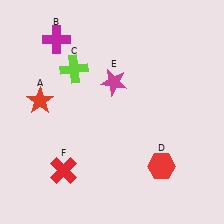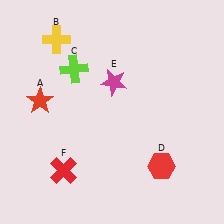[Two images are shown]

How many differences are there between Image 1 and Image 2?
There is 1 difference between the two images.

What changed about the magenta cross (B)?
In Image 1, B is magenta. In Image 2, it changed to yellow.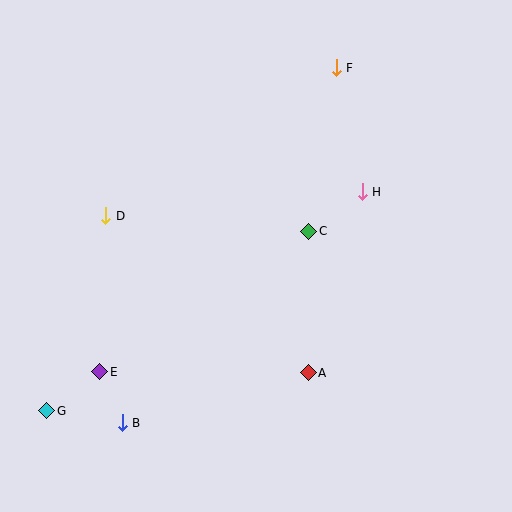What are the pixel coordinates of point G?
Point G is at (47, 411).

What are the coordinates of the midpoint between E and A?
The midpoint between E and A is at (204, 372).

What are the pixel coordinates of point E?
Point E is at (100, 372).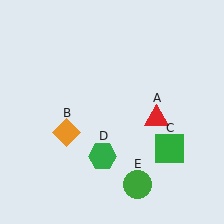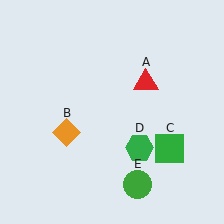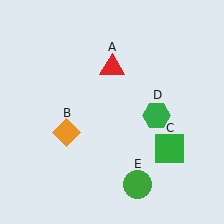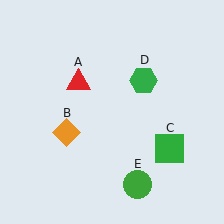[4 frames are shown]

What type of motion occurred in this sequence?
The red triangle (object A), green hexagon (object D) rotated counterclockwise around the center of the scene.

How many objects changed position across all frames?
2 objects changed position: red triangle (object A), green hexagon (object D).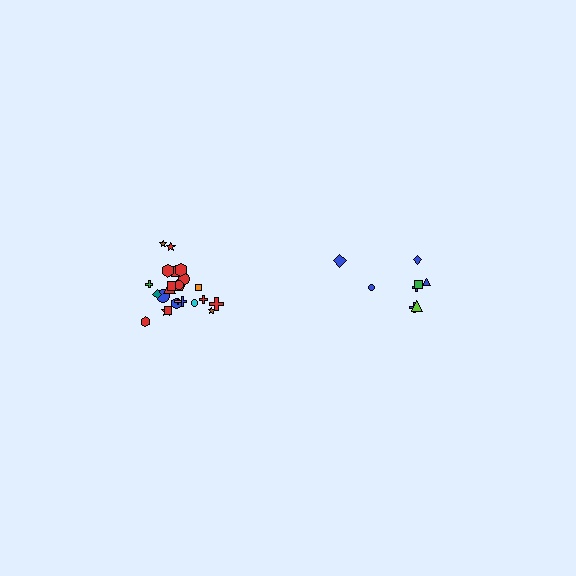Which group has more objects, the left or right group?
The left group.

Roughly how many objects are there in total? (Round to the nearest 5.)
Roughly 35 objects in total.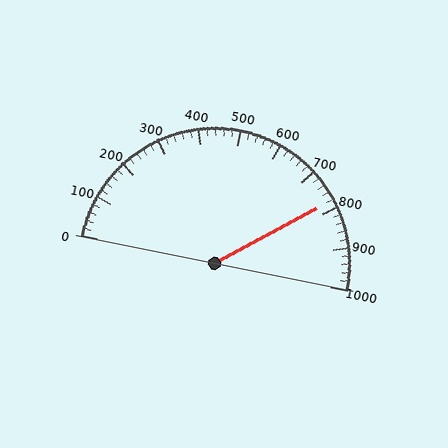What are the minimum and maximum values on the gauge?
The gauge ranges from 0 to 1000.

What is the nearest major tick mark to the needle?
The nearest major tick mark is 800.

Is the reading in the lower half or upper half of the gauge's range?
The reading is in the upper half of the range (0 to 1000).